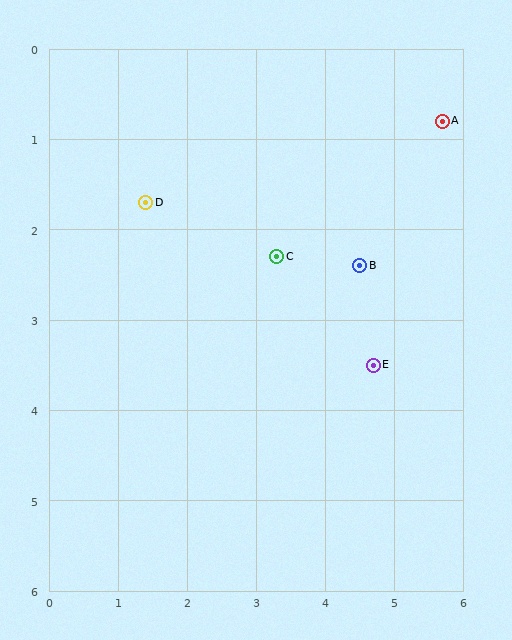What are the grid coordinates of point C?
Point C is at approximately (3.3, 2.3).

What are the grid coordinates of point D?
Point D is at approximately (1.4, 1.7).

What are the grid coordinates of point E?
Point E is at approximately (4.7, 3.5).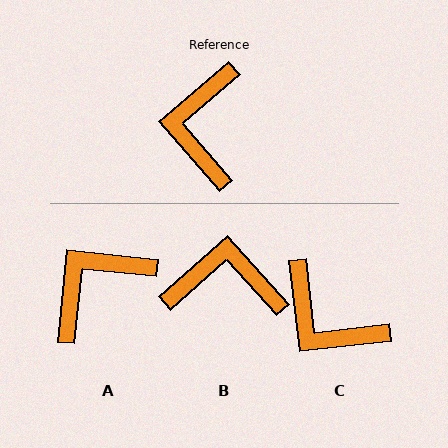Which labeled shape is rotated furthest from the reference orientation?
B, about 89 degrees away.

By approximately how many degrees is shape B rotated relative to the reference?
Approximately 89 degrees clockwise.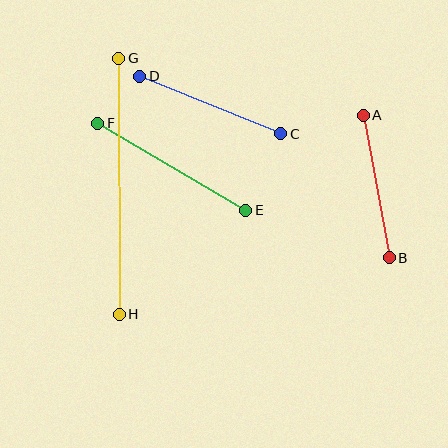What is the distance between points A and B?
The distance is approximately 145 pixels.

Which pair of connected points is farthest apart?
Points G and H are farthest apart.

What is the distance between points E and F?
The distance is approximately 171 pixels.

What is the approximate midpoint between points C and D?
The midpoint is at approximately (210, 105) pixels.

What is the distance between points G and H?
The distance is approximately 256 pixels.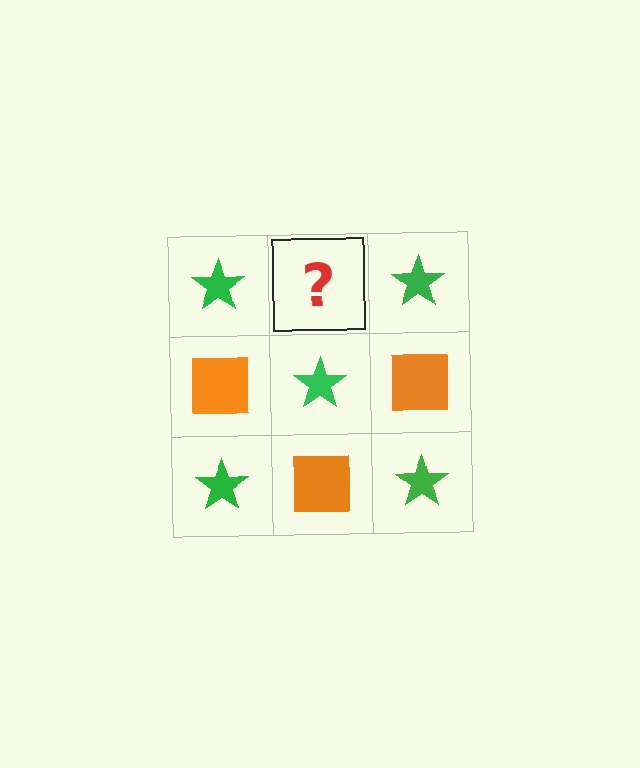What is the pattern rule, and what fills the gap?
The rule is that it alternates green star and orange square in a checkerboard pattern. The gap should be filled with an orange square.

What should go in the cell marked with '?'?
The missing cell should contain an orange square.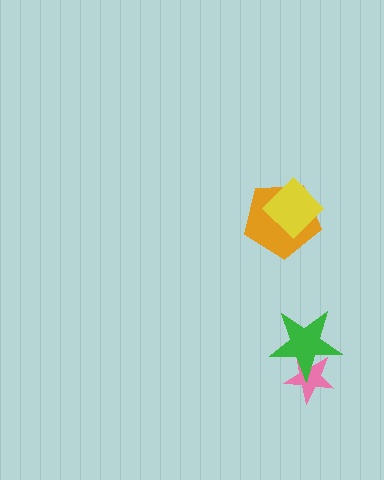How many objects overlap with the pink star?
1 object overlaps with the pink star.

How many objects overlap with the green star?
1 object overlaps with the green star.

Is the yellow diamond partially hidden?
No, no other shape covers it.